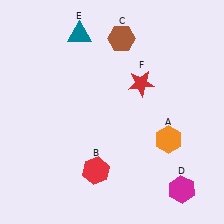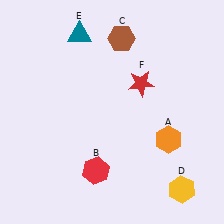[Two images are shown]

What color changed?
The hexagon (D) changed from magenta in Image 1 to yellow in Image 2.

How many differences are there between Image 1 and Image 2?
There is 1 difference between the two images.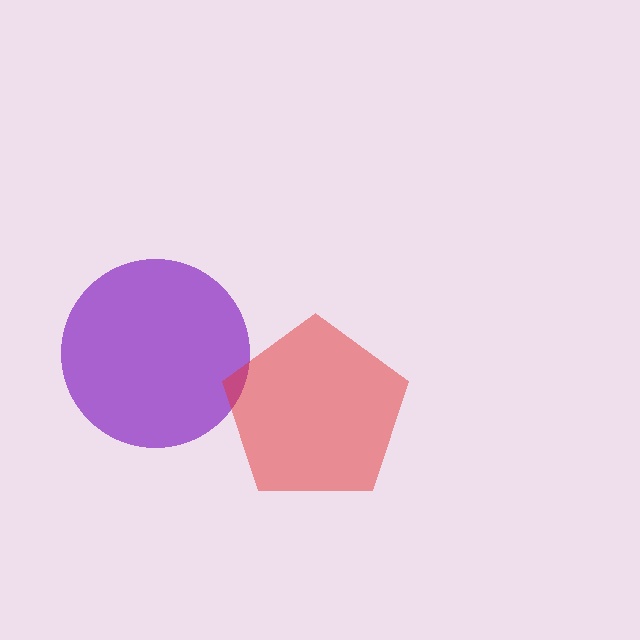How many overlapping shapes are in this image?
There are 2 overlapping shapes in the image.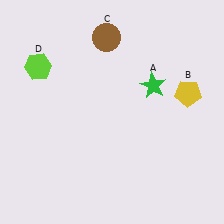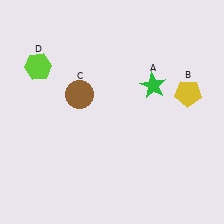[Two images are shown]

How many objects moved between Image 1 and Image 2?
1 object moved between the two images.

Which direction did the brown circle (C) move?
The brown circle (C) moved down.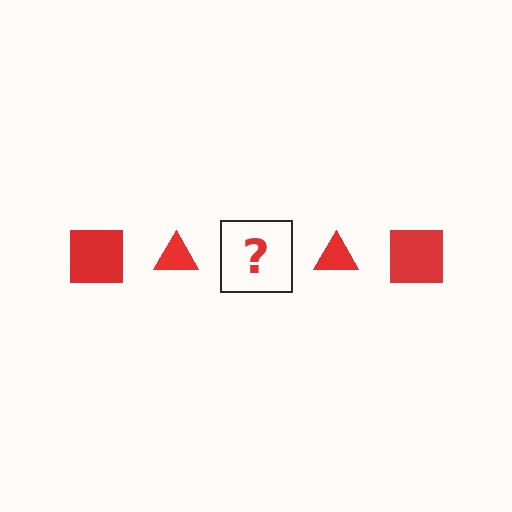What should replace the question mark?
The question mark should be replaced with a red square.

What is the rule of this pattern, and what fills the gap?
The rule is that the pattern cycles through square, triangle shapes in red. The gap should be filled with a red square.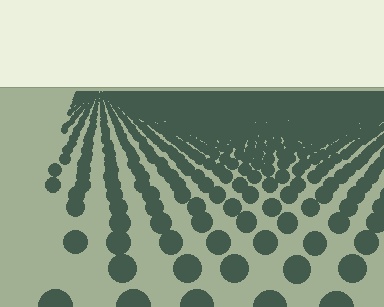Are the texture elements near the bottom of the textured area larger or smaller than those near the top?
Larger. Near the bottom, elements are closer to the viewer and appear at a bigger on-screen size.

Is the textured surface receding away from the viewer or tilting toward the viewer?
The surface is receding away from the viewer. Texture elements get smaller and denser toward the top.